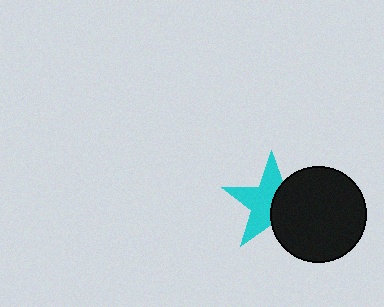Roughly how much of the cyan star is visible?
About half of it is visible (roughly 57%).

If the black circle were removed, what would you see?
You would see the complete cyan star.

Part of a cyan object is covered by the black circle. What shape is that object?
It is a star.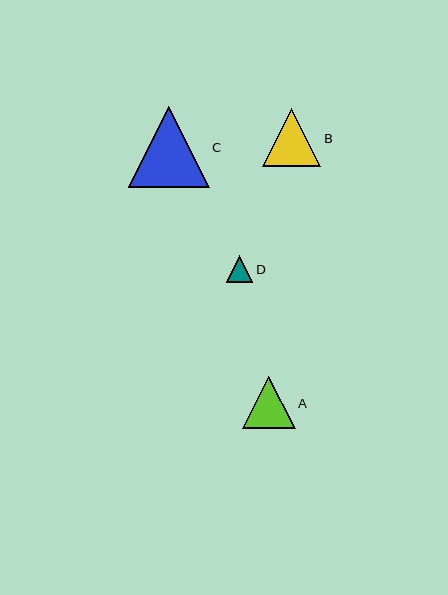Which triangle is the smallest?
Triangle D is the smallest with a size of approximately 27 pixels.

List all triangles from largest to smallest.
From largest to smallest: C, B, A, D.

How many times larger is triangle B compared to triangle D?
Triangle B is approximately 2.2 times the size of triangle D.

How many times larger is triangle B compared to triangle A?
Triangle B is approximately 1.1 times the size of triangle A.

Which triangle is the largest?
Triangle C is the largest with a size of approximately 81 pixels.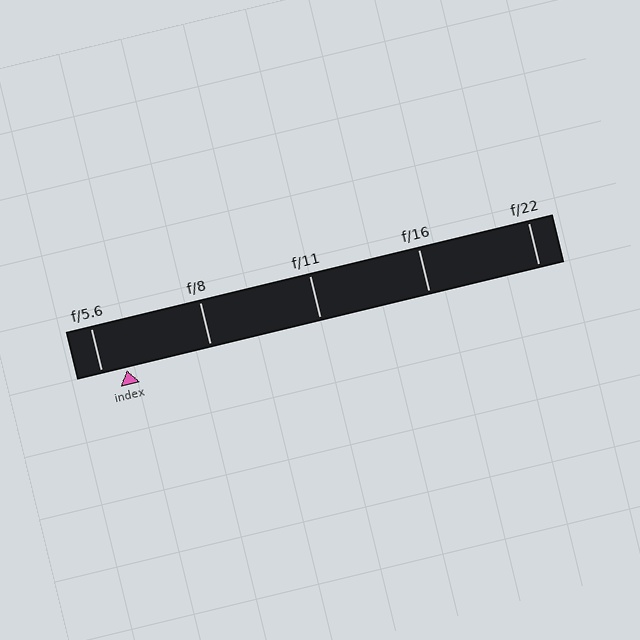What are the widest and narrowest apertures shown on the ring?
The widest aperture shown is f/5.6 and the narrowest is f/22.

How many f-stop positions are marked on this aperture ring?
There are 5 f-stop positions marked.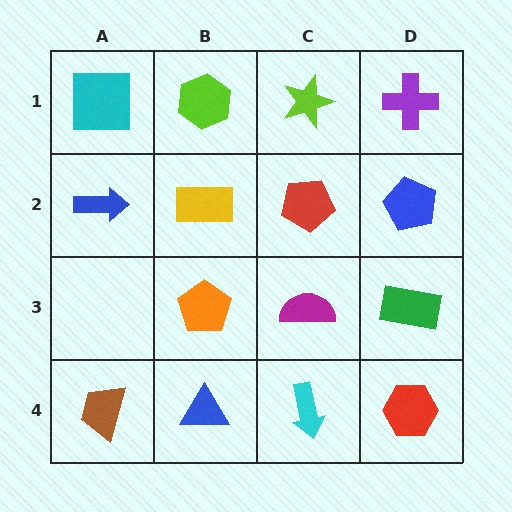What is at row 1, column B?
A lime hexagon.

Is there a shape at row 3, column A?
No, that cell is empty.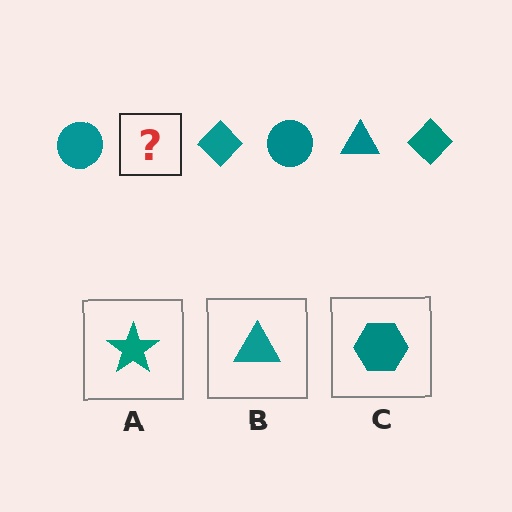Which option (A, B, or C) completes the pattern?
B.